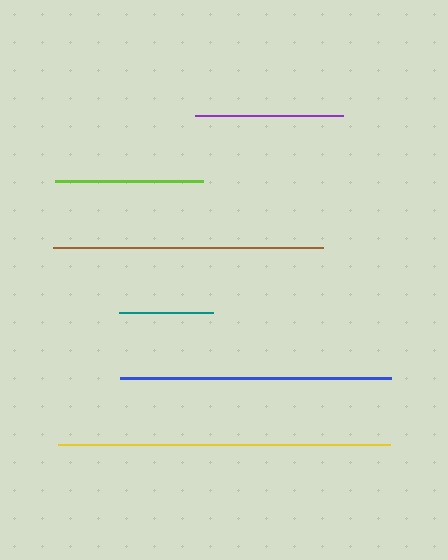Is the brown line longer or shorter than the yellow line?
The yellow line is longer than the brown line.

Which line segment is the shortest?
The teal line is the shortest at approximately 94 pixels.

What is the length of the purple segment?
The purple segment is approximately 147 pixels long.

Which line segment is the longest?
The yellow line is the longest at approximately 332 pixels.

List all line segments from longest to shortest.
From longest to shortest: yellow, blue, brown, lime, purple, teal.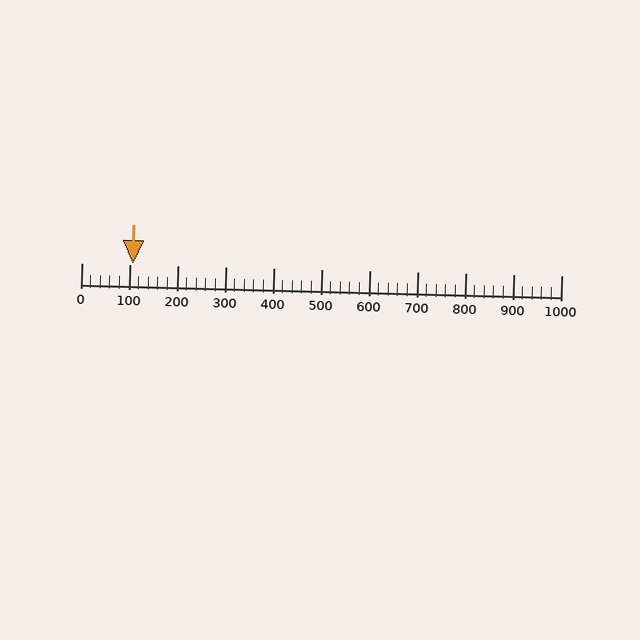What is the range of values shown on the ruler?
The ruler shows values from 0 to 1000.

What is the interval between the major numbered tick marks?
The major tick marks are spaced 100 units apart.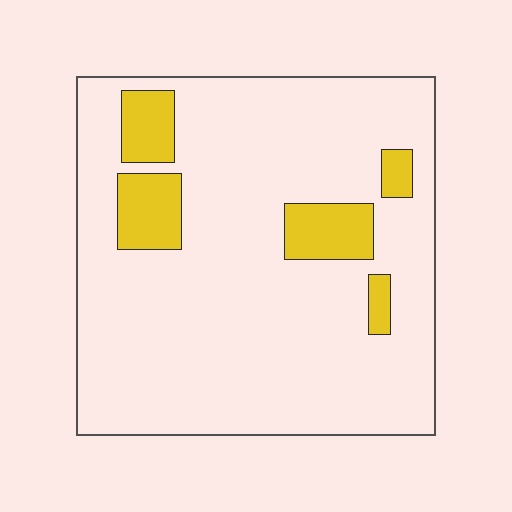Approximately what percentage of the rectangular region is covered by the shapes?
Approximately 15%.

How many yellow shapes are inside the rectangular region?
5.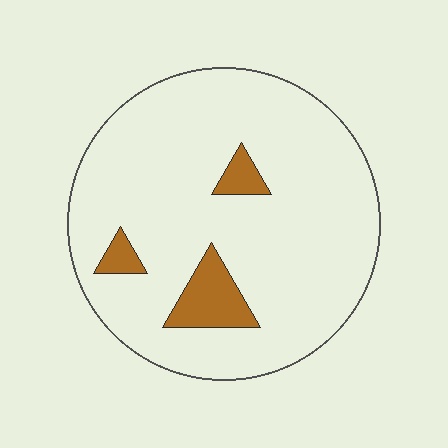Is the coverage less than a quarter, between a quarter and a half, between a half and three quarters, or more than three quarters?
Less than a quarter.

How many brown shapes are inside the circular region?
3.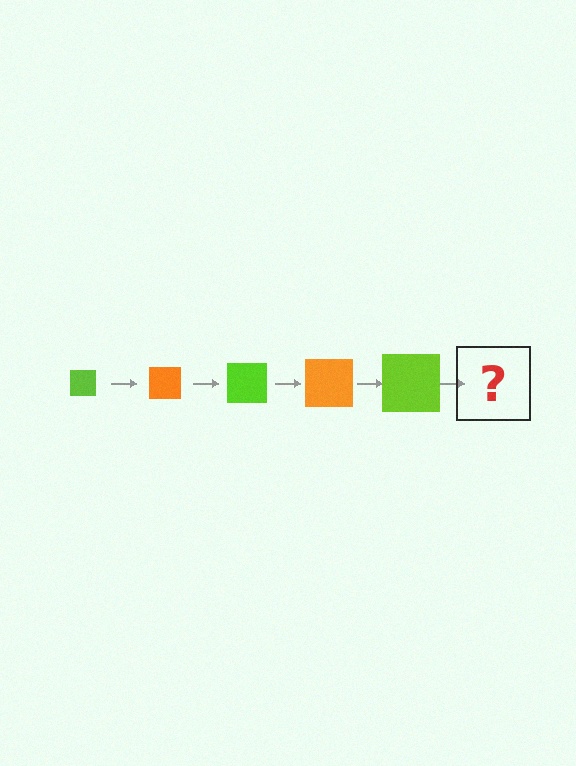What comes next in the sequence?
The next element should be an orange square, larger than the previous one.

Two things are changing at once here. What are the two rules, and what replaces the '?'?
The two rules are that the square grows larger each step and the color cycles through lime and orange. The '?' should be an orange square, larger than the previous one.